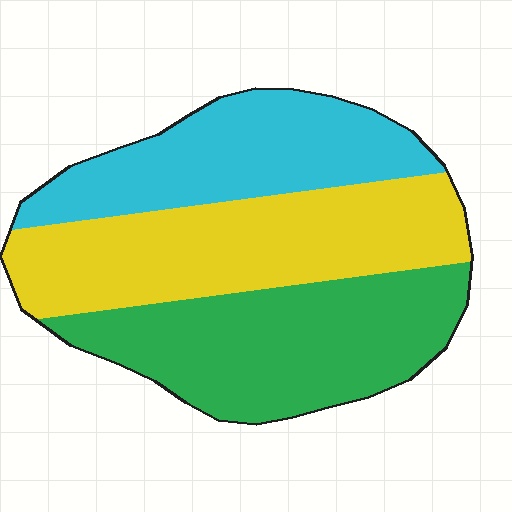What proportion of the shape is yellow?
Yellow takes up about three eighths (3/8) of the shape.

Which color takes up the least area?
Cyan, at roughly 30%.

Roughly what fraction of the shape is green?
Green covers around 35% of the shape.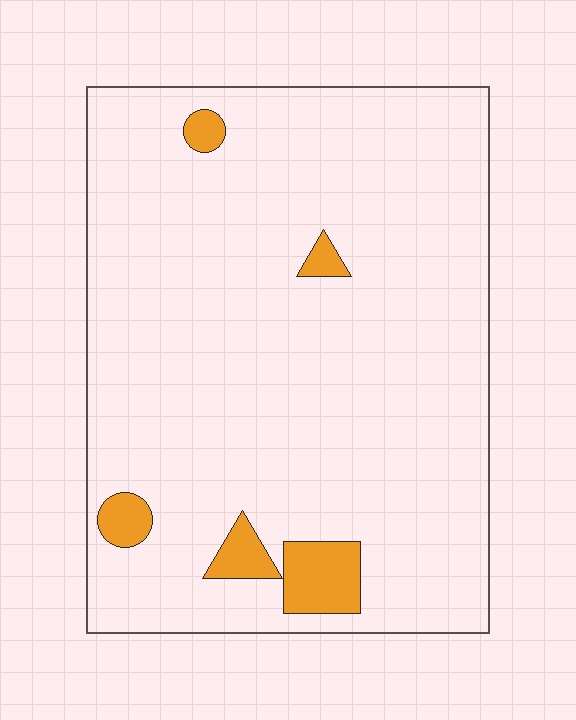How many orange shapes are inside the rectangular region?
5.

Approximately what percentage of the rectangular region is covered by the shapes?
Approximately 5%.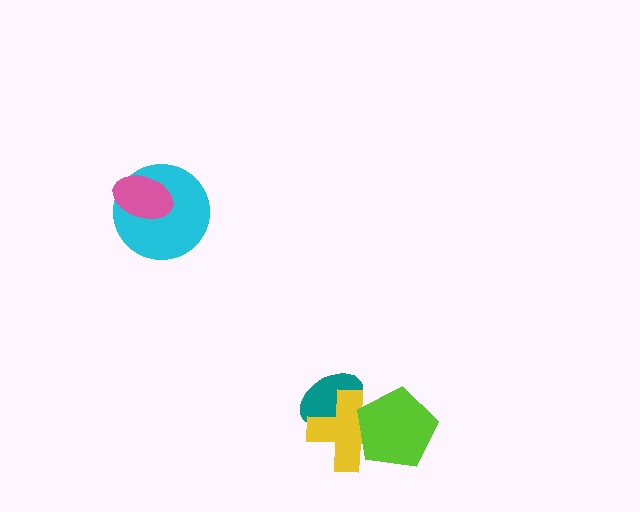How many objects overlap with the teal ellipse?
1 object overlaps with the teal ellipse.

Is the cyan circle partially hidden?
Yes, it is partially covered by another shape.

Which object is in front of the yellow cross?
The lime pentagon is in front of the yellow cross.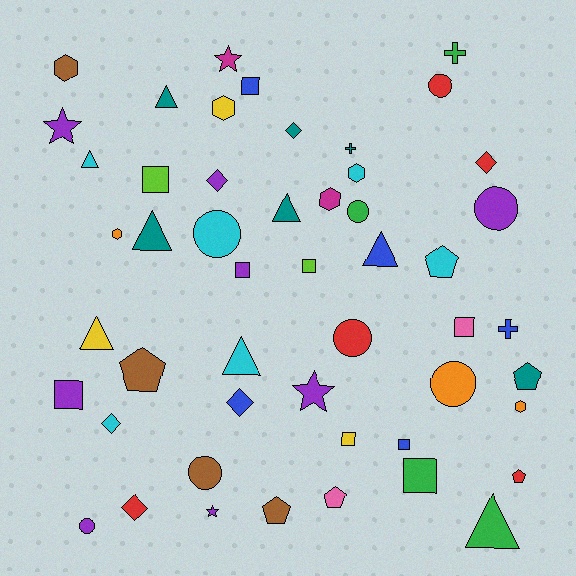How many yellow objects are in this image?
There are 3 yellow objects.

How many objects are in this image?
There are 50 objects.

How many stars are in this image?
There are 4 stars.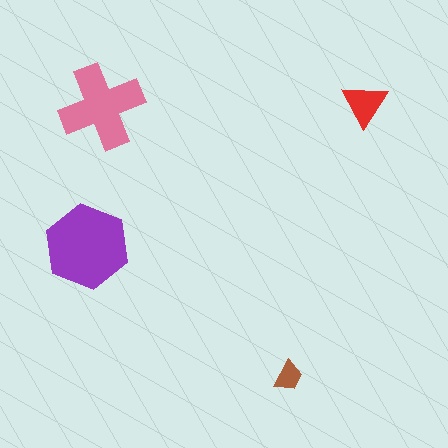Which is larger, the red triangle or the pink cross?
The pink cross.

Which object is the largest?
The purple hexagon.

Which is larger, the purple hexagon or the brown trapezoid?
The purple hexagon.